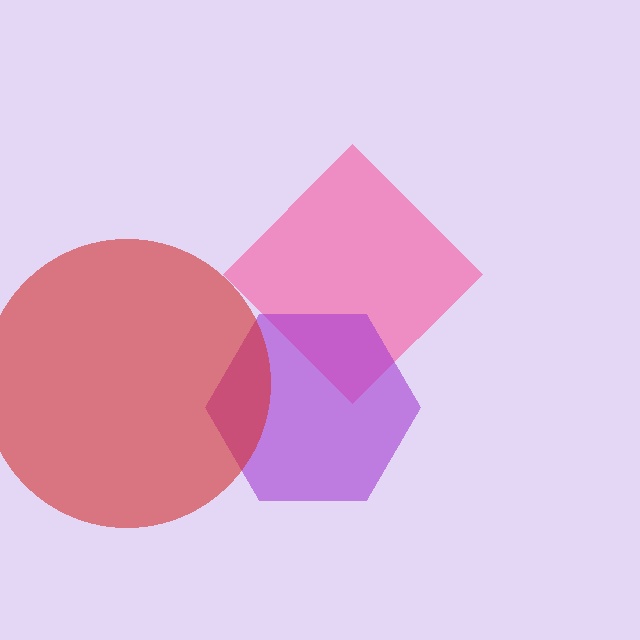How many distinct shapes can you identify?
There are 3 distinct shapes: a pink diamond, a purple hexagon, a red circle.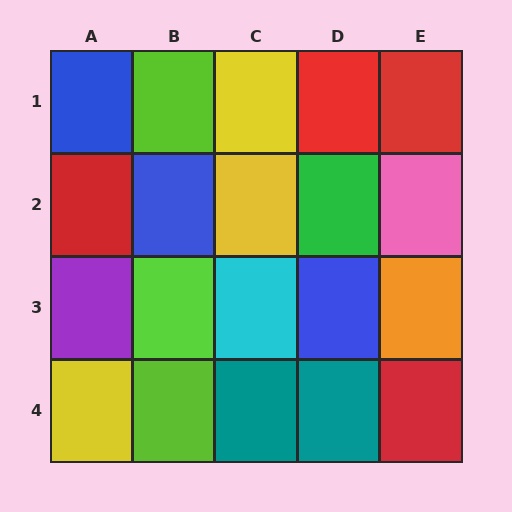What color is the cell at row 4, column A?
Yellow.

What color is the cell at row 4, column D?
Teal.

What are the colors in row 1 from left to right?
Blue, lime, yellow, red, red.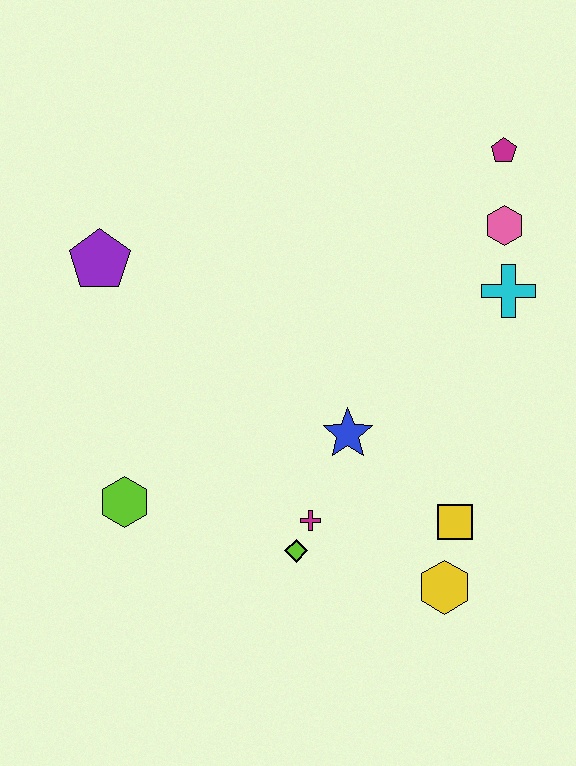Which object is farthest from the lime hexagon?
The magenta pentagon is farthest from the lime hexagon.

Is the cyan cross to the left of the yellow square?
No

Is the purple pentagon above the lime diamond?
Yes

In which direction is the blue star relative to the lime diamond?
The blue star is above the lime diamond.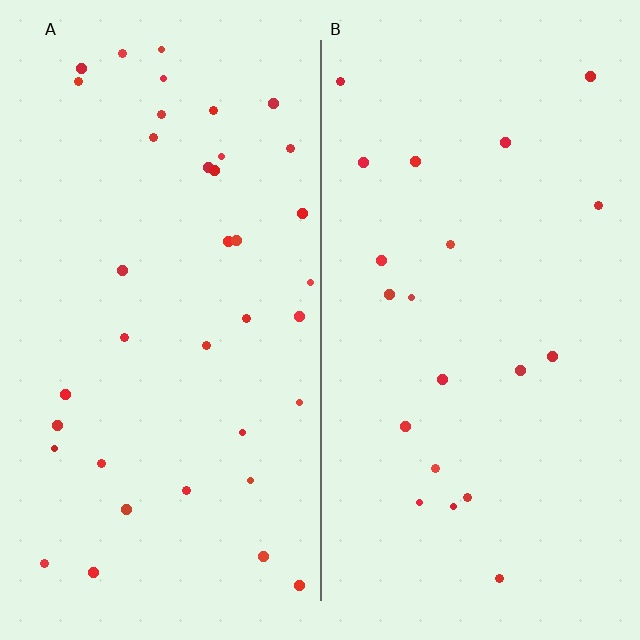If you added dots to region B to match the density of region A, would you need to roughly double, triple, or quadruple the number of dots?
Approximately double.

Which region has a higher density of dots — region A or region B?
A (the left).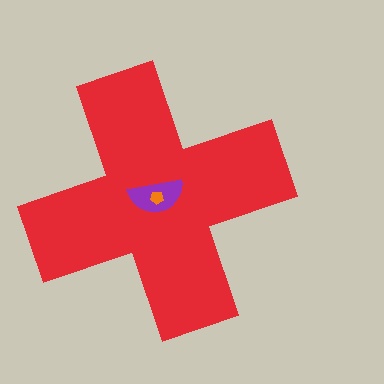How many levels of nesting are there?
3.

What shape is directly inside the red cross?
The purple semicircle.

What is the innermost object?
The orange pentagon.